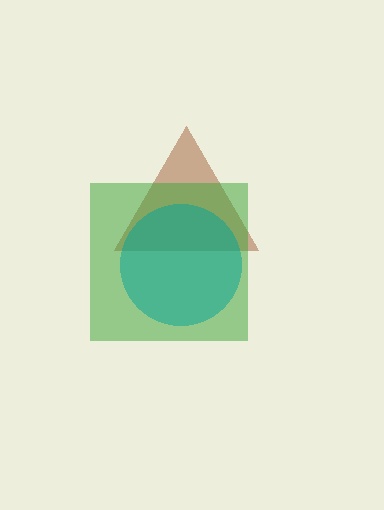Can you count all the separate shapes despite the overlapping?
Yes, there are 3 separate shapes.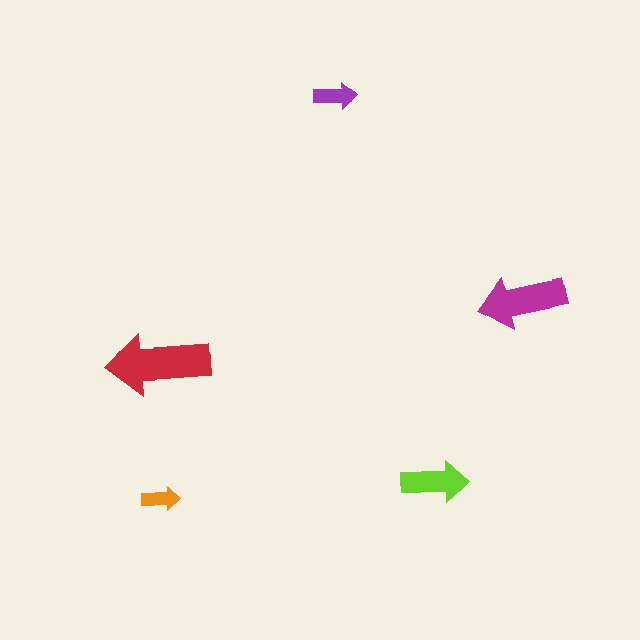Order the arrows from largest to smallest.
the red one, the magenta one, the lime one, the purple one, the orange one.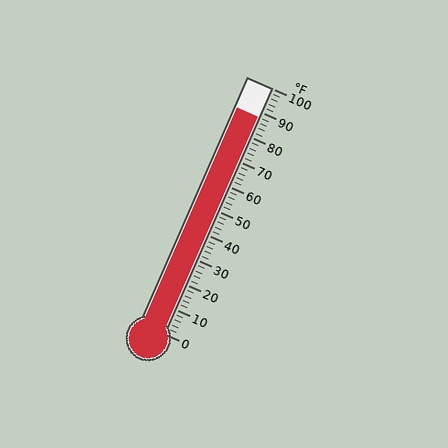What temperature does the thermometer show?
The thermometer shows approximately 88°F.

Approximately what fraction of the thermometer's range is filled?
The thermometer is filled to approximately 90% of its range.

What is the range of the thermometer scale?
The thermometer scale ranges from 0°F to 100°F.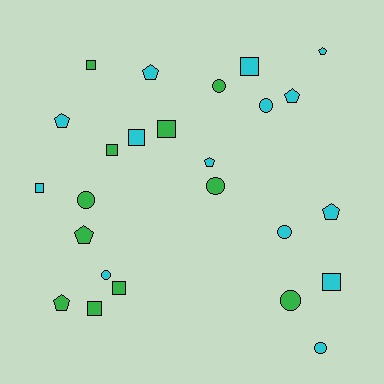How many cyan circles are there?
There are 4 cyan circles.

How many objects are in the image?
There are 25 objects.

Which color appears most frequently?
Cyan, with 14 objects.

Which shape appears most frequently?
Square, with 9 objects.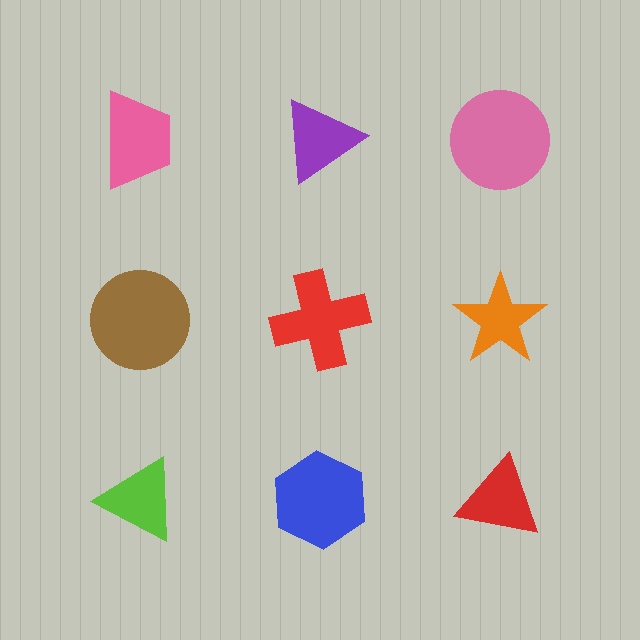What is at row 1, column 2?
A purple triangle.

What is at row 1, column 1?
A pink trapezoid.